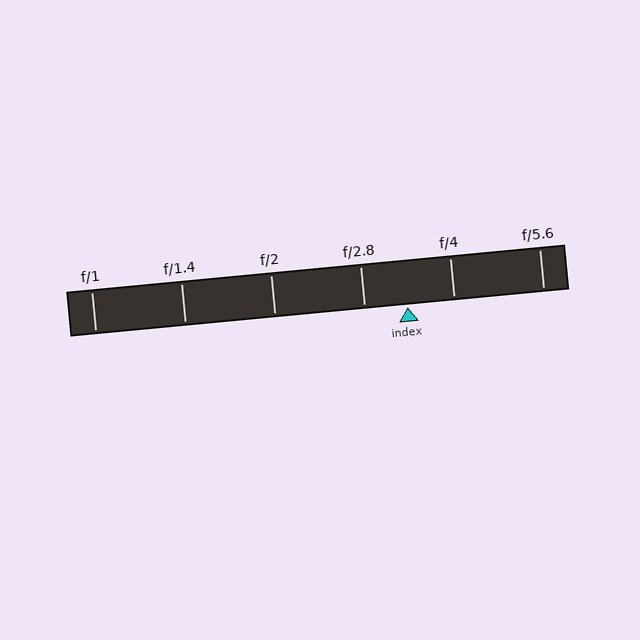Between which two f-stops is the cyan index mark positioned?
The index mark is between f/2.8 and f/4.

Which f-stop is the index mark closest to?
The index mark is closest to f/2.8.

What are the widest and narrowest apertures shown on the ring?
The widest aperture shown is f/1 and the narrowest is f/5.6.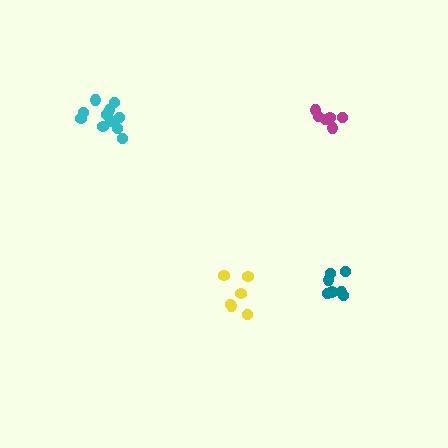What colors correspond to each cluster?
The clusters are colored: yellow, cyan, magenta, teal.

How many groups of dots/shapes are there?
There are 4 groups.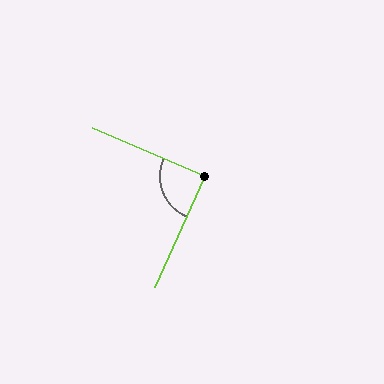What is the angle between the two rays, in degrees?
Approximately 89 degrees.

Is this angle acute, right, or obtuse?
It is approximately a right angle.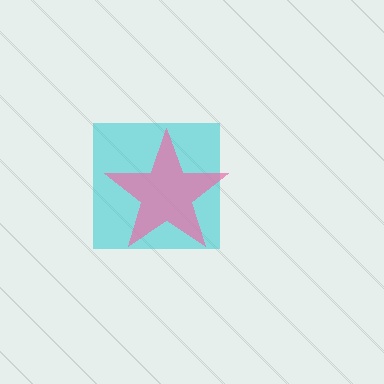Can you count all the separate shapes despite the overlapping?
Yes, there are 2 separate shapes.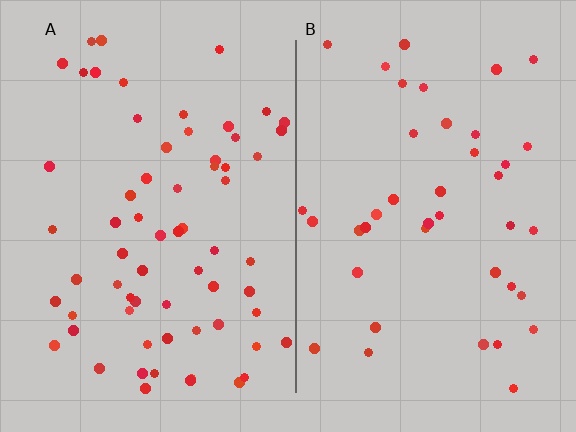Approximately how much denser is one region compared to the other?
Approximately 1.6× — region A over region B.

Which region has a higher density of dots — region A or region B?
A (the left).